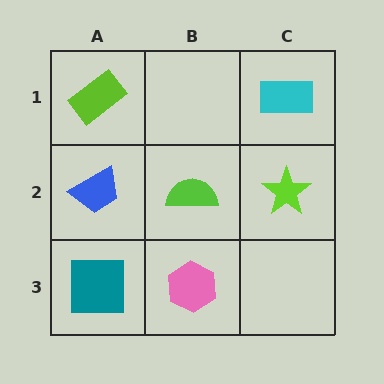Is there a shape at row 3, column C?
No, that cell is empty.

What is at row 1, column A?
A lime rectangle.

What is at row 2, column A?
A blue trapezoid.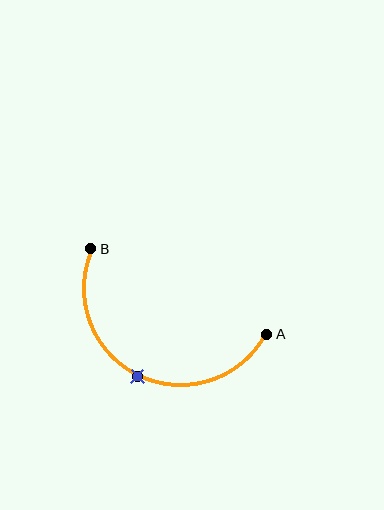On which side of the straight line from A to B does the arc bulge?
The arc bulges below the straight line connecting A and B.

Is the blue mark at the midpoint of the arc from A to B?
Yes. The blue mark lies on the arc at equal arc-length from both A and B — it is the arc midpoint.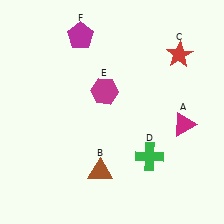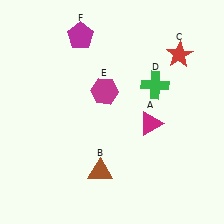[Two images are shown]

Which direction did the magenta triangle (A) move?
The magenta triangle (A) moved left.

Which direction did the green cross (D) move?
The green cross (D) moved up.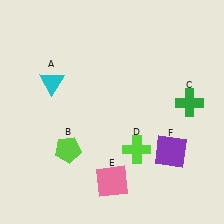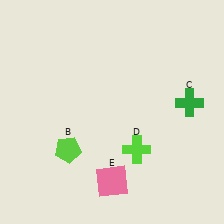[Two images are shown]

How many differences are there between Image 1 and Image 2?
There are 2 differences between the two images.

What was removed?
The purple square (F), the cyan triangle (A) were removed in Image 2.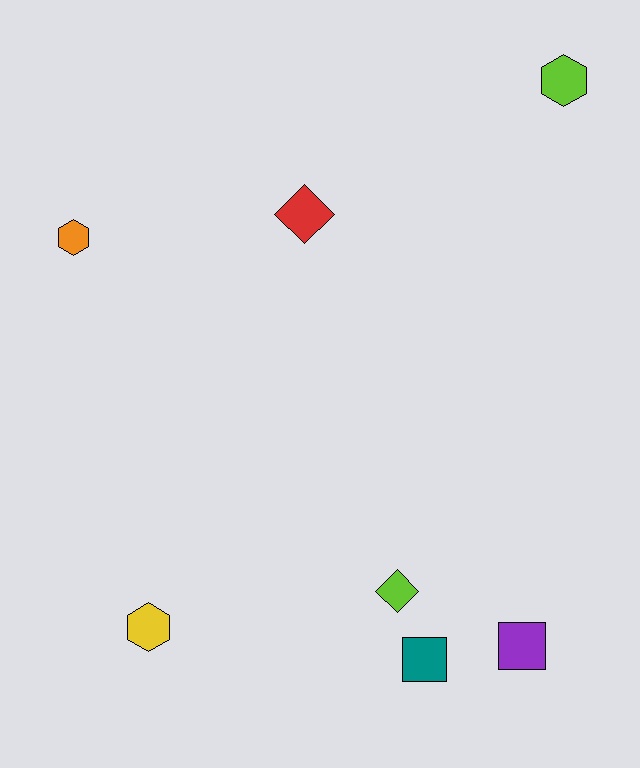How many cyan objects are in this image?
There are no cyan objects.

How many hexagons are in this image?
There are 3 hexagons.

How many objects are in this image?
There are 7 objects.